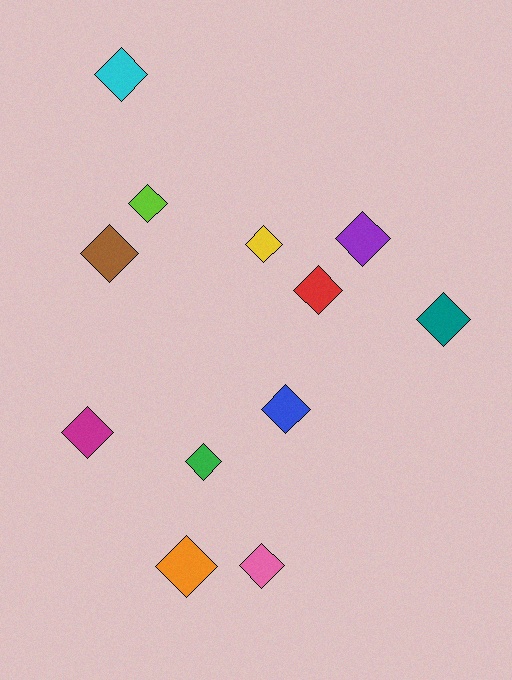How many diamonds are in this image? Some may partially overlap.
There are 12 diamonds.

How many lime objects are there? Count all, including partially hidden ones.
There is 1 lime object.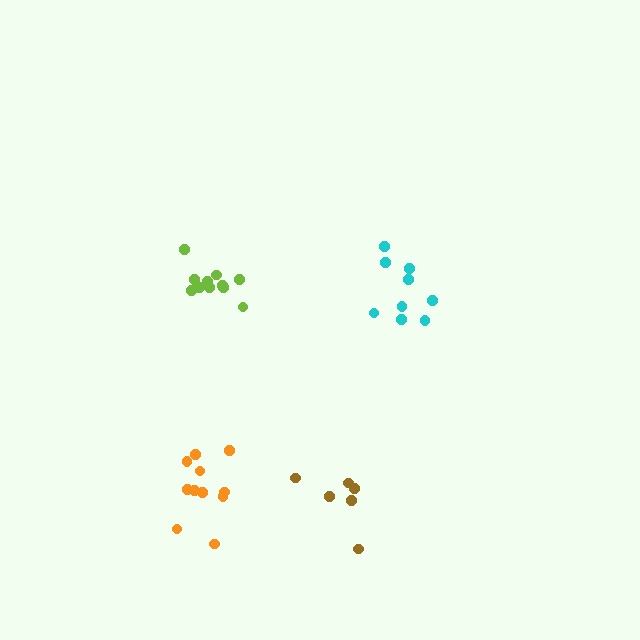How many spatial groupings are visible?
There are 4 spatial groupings.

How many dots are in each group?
Group 1: 6 dots, Group 2: 9 dots, Group 3: 11 dots, Group 4: 11 dots (37 total).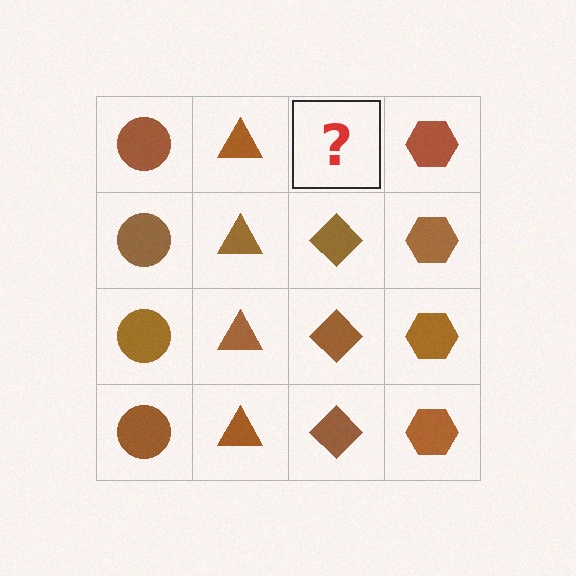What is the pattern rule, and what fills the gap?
The rule is that each column has a consistent shape. The gap should be filled with a brown diamond.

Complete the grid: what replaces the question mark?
The question mark should be replaced with a brown diamond.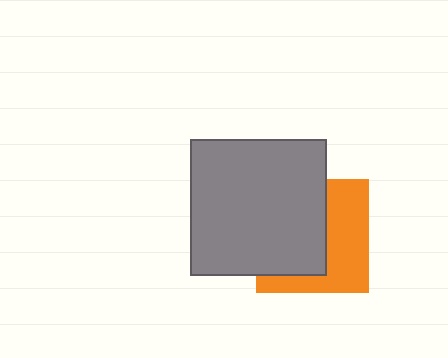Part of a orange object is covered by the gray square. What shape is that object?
It is a square.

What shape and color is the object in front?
The object in front is a gray square.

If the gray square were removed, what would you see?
You would see the complete orange square.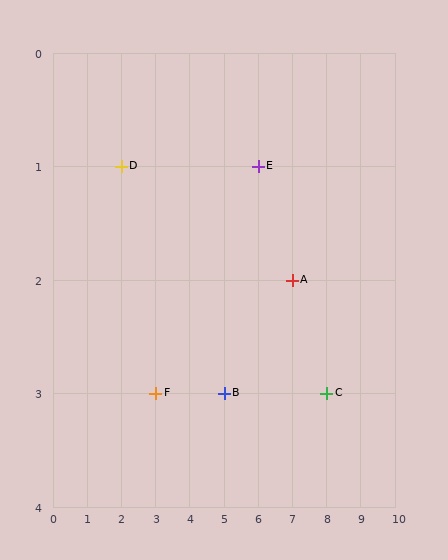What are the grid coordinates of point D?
Point D is at grid coordinates (2, 1).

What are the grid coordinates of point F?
Point F is at grid coordinates (3, 3).